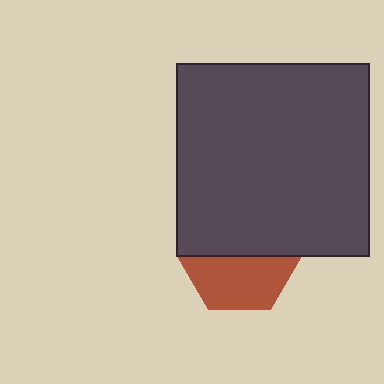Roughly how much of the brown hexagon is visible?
About half of it is visible (roughly 48%).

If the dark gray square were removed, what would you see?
You would see the complete brown hexagon.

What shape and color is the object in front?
The object in front is a dark gray square.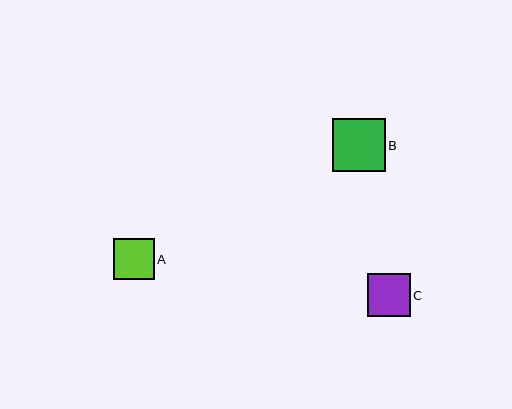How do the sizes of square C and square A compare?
Square C and square A are approximately the same size.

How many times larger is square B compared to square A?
Square B is approximately 1.3 times the size of square A.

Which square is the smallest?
Square A is the smallest with a size of approximately 41 pixels.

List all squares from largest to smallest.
From largest to smallest: B, C, A.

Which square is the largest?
Square B is the largest with a size of approximately 53 pixels.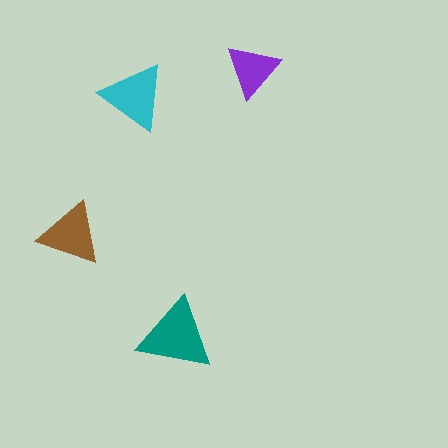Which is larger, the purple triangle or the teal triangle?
The teal one.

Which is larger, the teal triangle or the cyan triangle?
The teal one.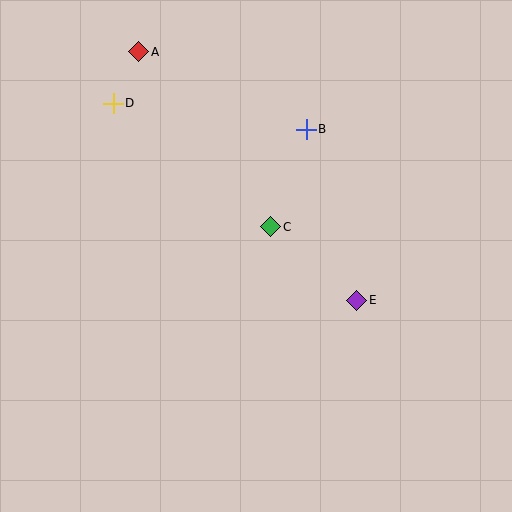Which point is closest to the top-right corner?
Point B is closest to the top-right corner.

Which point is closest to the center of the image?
Point C at (271, 227) is closest to the center.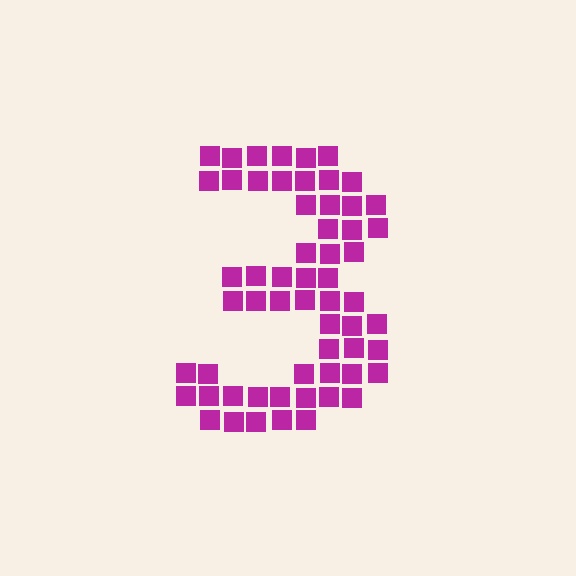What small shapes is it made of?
It is made of small squares.